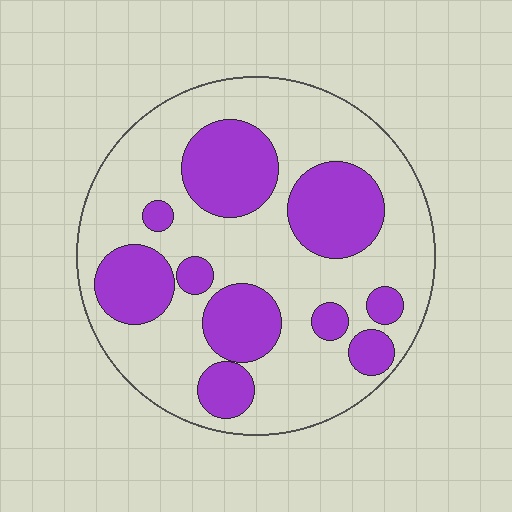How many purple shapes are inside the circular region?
10.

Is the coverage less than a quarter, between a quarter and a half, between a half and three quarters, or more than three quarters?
Between a quarter and a half.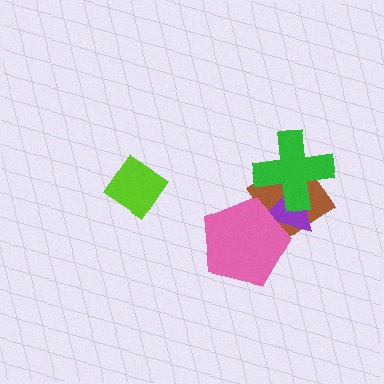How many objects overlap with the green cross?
2 objects overlap with the green cross.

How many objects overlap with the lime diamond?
0 objects overlap with the lime diamond.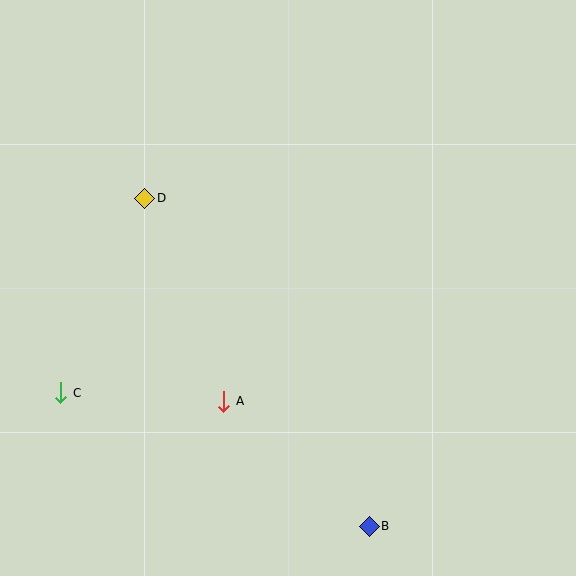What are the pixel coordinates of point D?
Point D is at (145, 198).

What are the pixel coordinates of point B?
Point B is at (369, 526).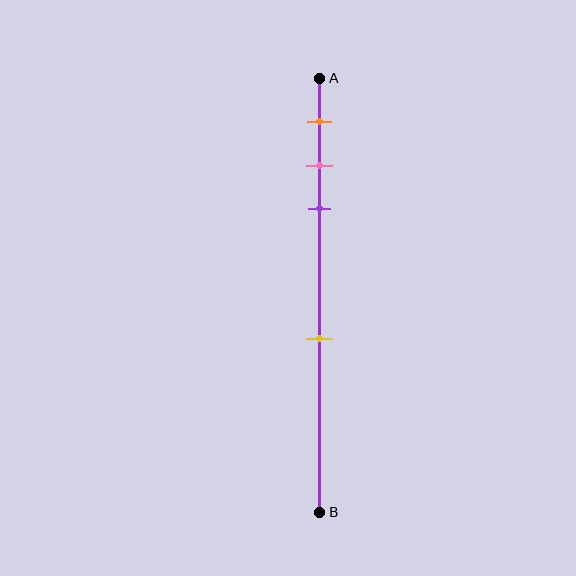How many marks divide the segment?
There are 4 marks dividing the segment.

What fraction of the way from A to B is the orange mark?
The orange mark is approximately 10% (0.1) of the way from A to B.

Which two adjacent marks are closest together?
The pink and purple marks are the closest adjacent pair.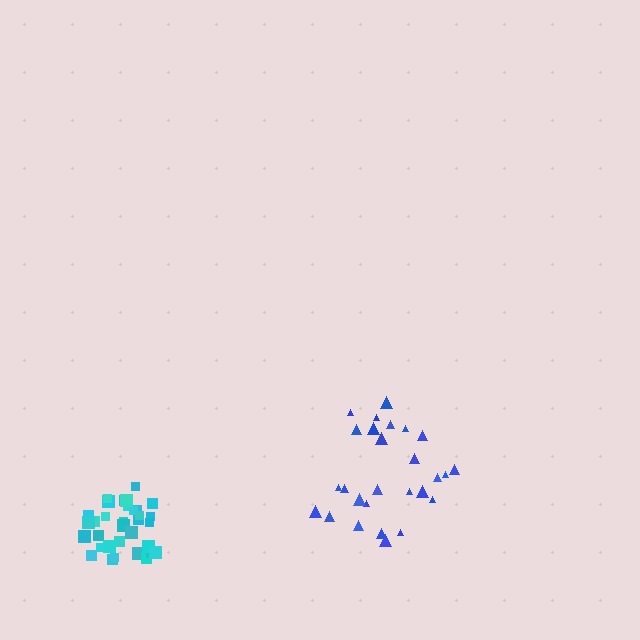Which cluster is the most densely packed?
Cyan.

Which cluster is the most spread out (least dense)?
Blue.